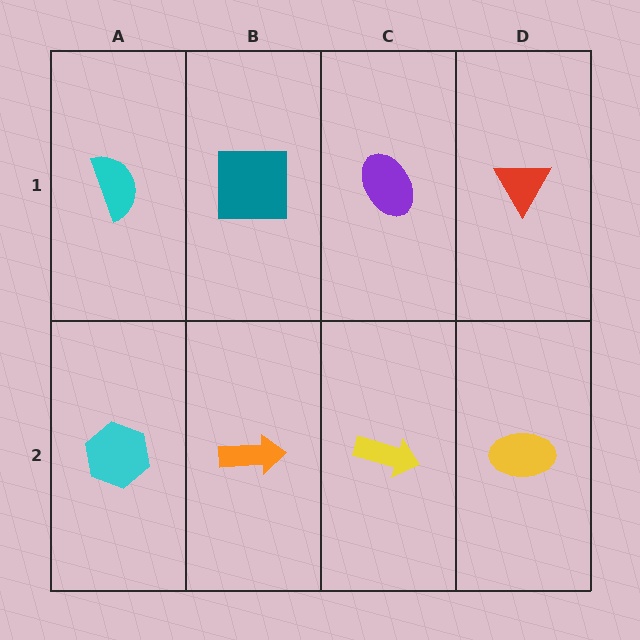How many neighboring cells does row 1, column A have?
2.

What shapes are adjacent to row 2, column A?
A cyan semicircle (row 1, column A), an orange arrow (row 2, column B).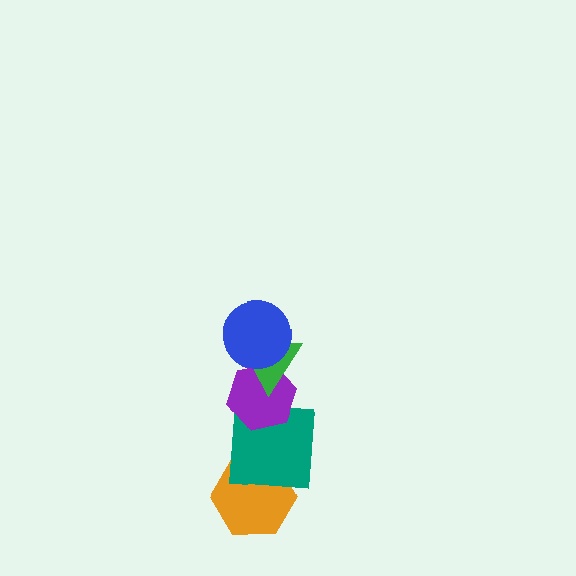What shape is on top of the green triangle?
The blue circle is on top of the green triangle.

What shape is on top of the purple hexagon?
The green triangle is on top of the purple hexagon.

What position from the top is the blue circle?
The blue circle is 1st from the top.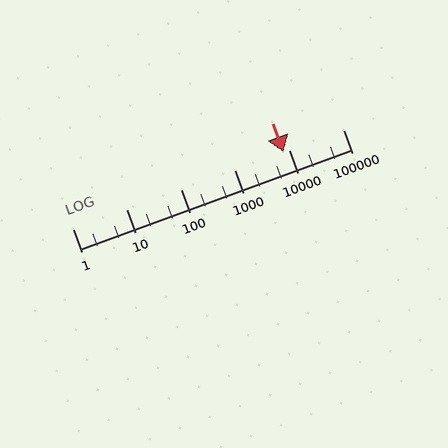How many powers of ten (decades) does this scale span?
The scale spans 5 decades, from 1 to 100000.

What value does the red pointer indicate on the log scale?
The pointer indicates approximately 7900.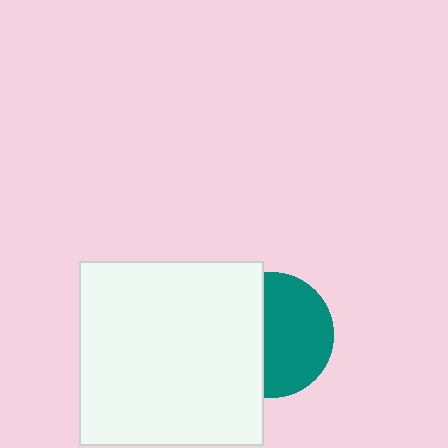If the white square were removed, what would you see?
You would see the complete teal circle.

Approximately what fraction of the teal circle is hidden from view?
Roughly 42% of the teal circle is hidden behind the white square.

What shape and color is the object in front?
The object in front is a white square.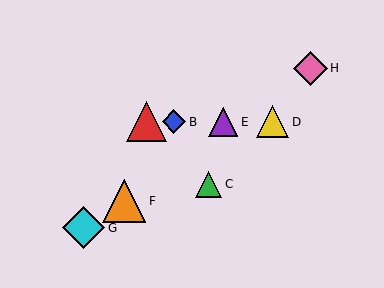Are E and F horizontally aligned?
No, E is at y≈122 and F is at y≈201.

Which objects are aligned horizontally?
Objects A, B, D, E are aligned horizontally.